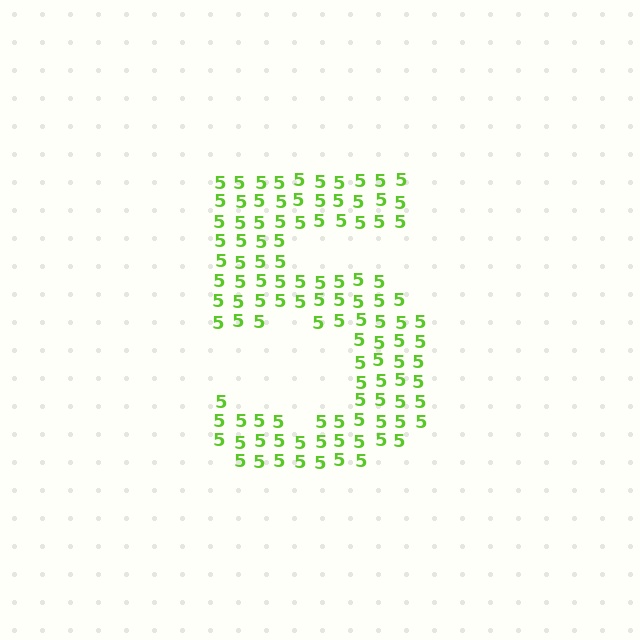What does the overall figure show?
The overall figure shows the digit 5.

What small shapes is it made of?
It is made of small digit 5's.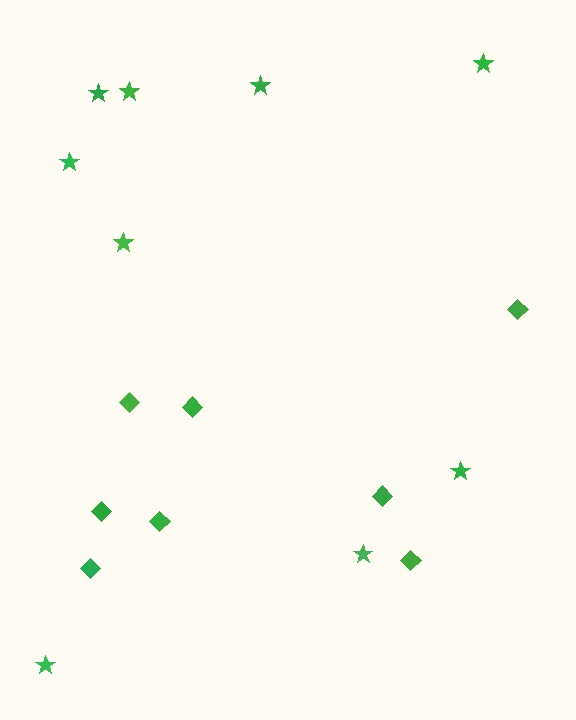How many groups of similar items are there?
There are 2 groups: one group of stars (9) and one group of diamonds (8).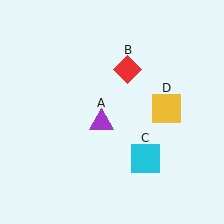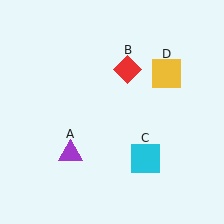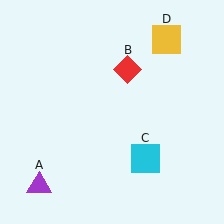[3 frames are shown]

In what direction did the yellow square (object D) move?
The yellow square (object D) moved up.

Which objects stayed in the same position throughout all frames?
Red diamond (object B) and cyan square (object C) remained stationary.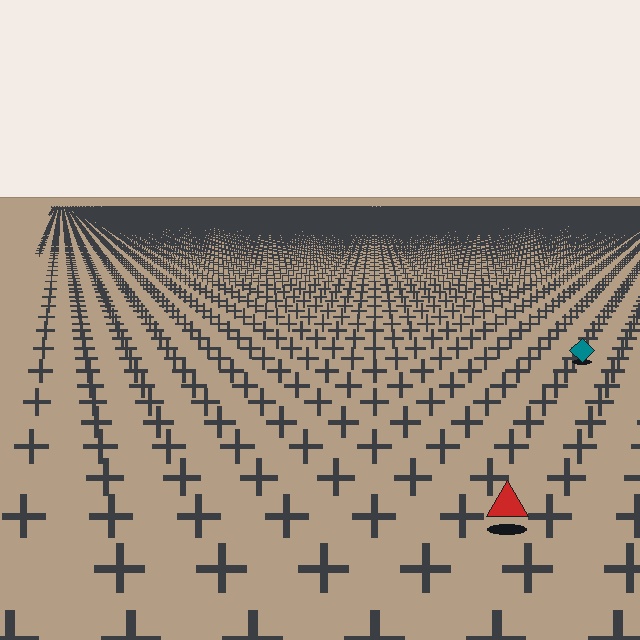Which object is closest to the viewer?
The red triangle is closest. The texture marks near it are larger and more spread out.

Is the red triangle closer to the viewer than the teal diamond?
Yes. The red triangle is closer — you can tell from the texture gradient: the ground texture is coarser near it.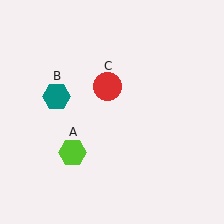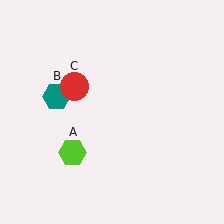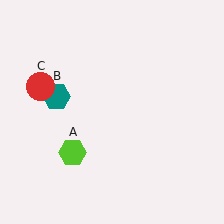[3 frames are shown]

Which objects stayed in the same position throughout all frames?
Lime hexagon (object A) and teal hexagon (object B) remained stationary.